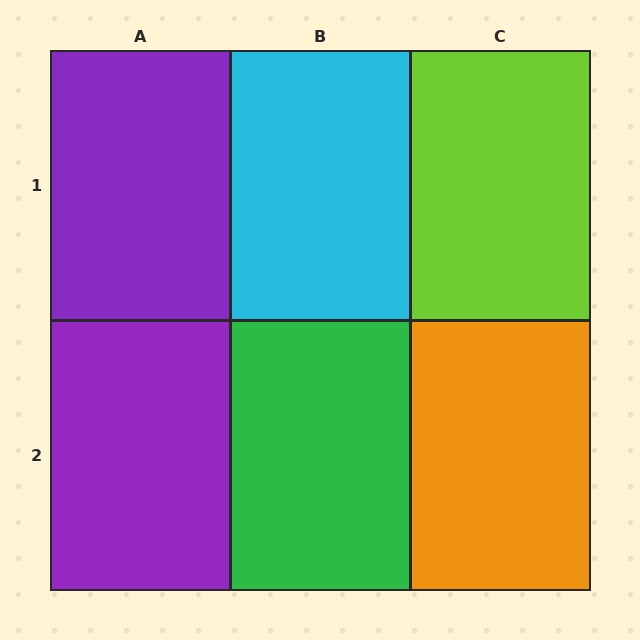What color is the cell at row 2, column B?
Green.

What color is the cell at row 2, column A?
Purple.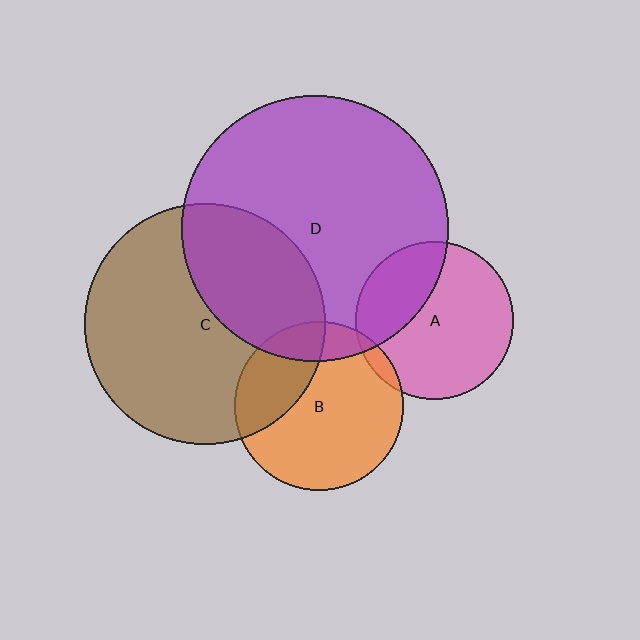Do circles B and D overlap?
Yes.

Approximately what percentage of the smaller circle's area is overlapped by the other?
Approximately 15%.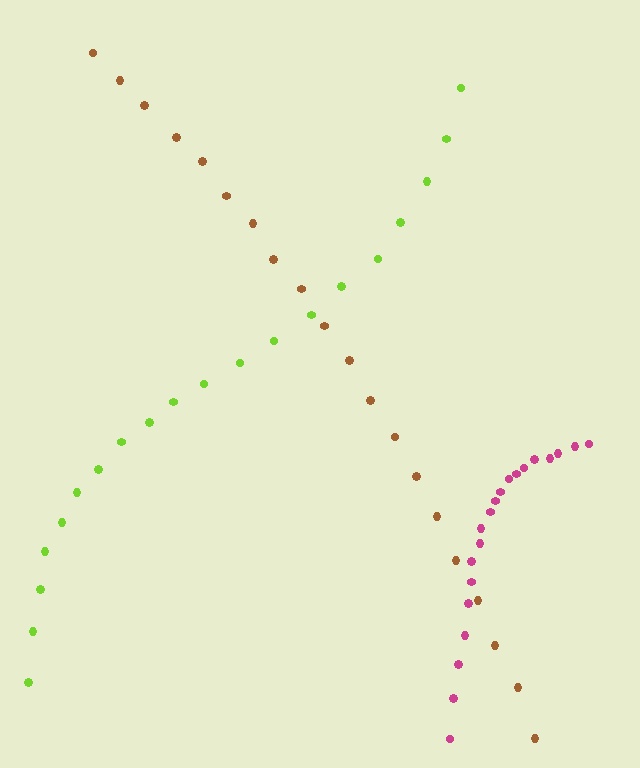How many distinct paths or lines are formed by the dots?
There are 3 distinct paths.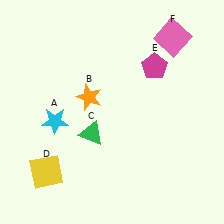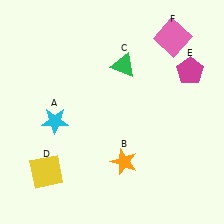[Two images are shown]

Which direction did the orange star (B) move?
The orange star (B) moved down.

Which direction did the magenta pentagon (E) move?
The magenta pentagon (E) moved right.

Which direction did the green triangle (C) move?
The green triangle (C) moved up.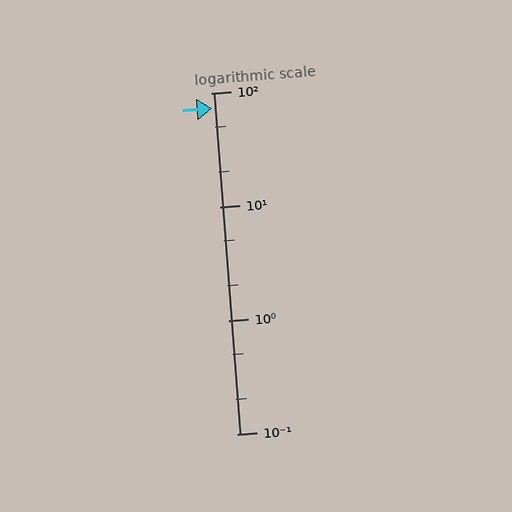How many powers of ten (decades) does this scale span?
The scale spans 3 decades, from 0.1 to 100.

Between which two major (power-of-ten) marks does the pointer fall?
The pointer is between 10 and 100.